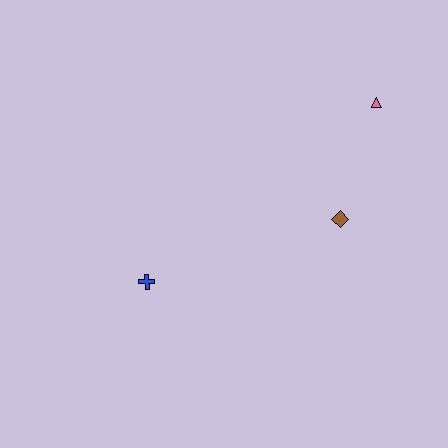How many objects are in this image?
There are 3 objects.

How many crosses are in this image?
There is 1 cross.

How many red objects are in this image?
There are no red objects.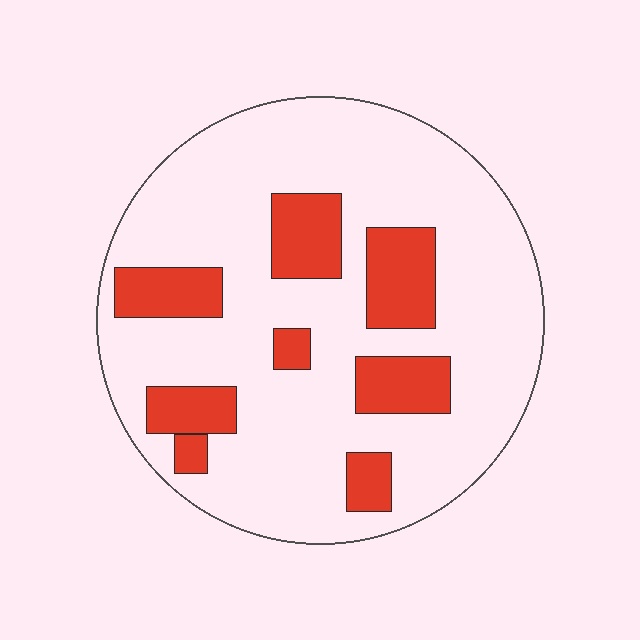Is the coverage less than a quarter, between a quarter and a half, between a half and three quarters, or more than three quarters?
Less than a quarter.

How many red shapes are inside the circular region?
8.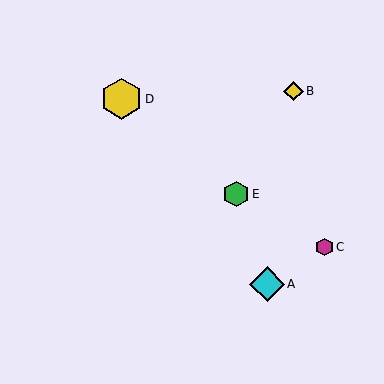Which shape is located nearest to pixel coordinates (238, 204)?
The green hexagon (labeled E) at (236, 194) is nearest to that location.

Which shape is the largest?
The yellow hexagon (labeled D) is the largest.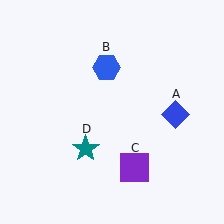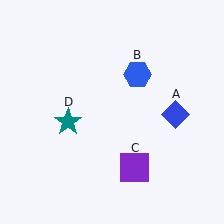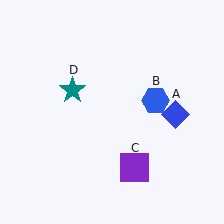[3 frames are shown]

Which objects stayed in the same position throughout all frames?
Blue diamond (object A) and purple square (object C) remained stationary.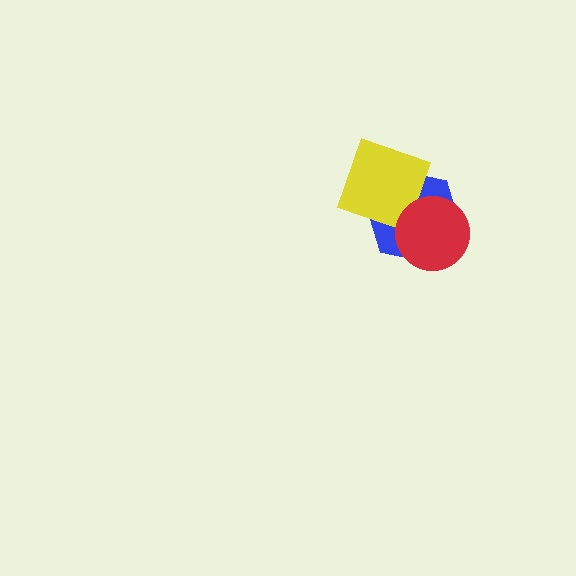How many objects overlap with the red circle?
1 object overlaps with the red circle.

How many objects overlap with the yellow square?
1 object overlaps with the yellow square.